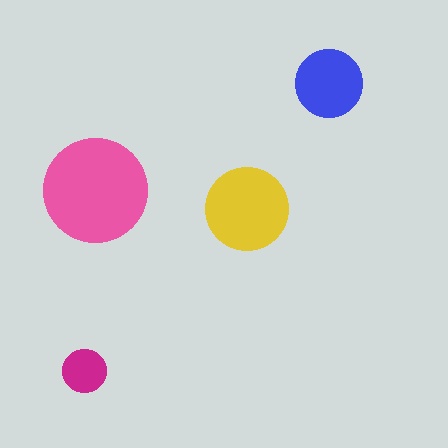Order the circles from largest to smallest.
the pink one, the yellow one, the blue one, the magenta one.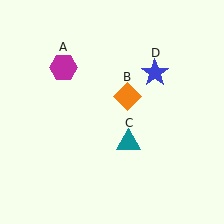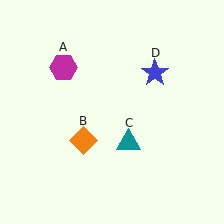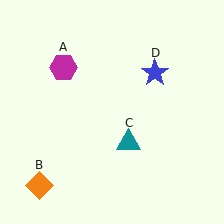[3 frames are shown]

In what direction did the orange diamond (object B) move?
The orange diamond (object B) moved down and to the left.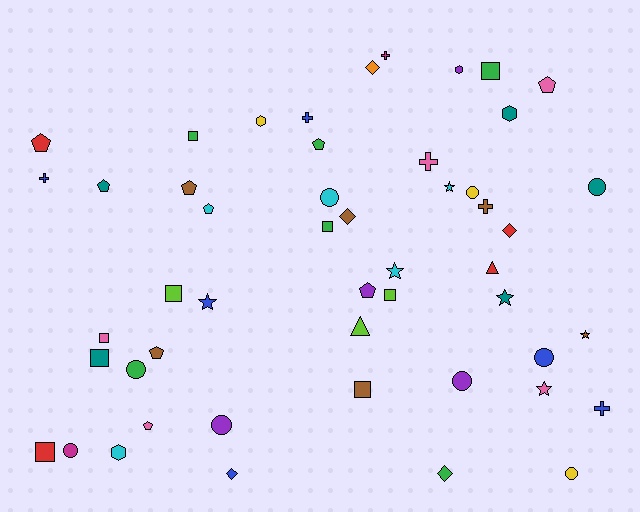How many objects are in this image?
There are 50 objects.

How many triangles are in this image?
There are 2 triangles.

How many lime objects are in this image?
There are 3 lime objects.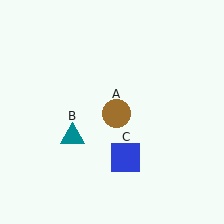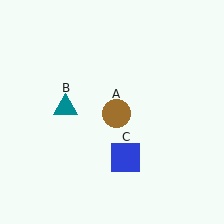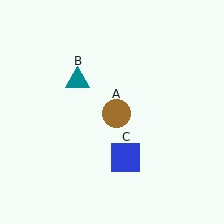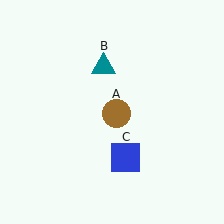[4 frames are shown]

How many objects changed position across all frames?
1 object changed position: teal triangle (object B).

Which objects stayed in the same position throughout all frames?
Brown circle (object A) and blue square (object C) remained stationary.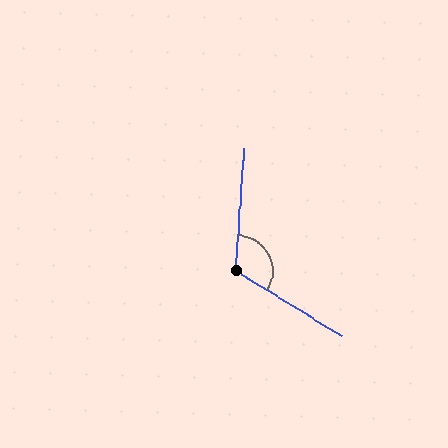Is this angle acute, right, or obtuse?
It is obtuse.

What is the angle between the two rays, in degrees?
Approximately 118 degrees.